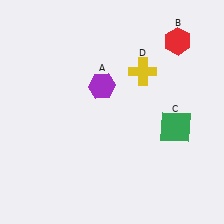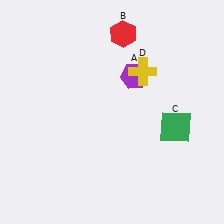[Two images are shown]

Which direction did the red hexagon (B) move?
The red hexagon (B) moved left.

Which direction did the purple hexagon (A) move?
The purple hexagon (A) moved right.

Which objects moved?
The objects that moved are: the purple hexagon (A), the red hexagon (B).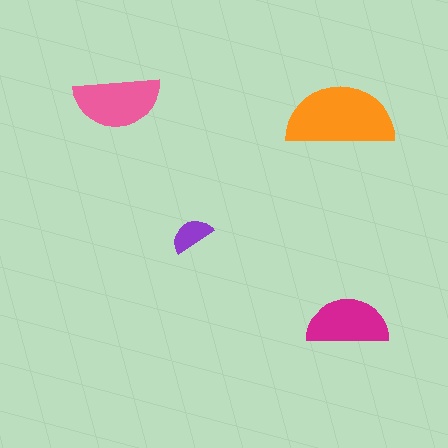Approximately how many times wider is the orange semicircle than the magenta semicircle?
About 1.5 times wider.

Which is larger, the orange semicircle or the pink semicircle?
The orange one.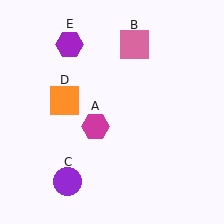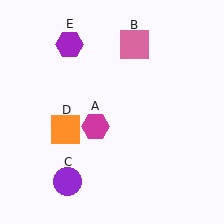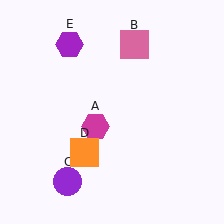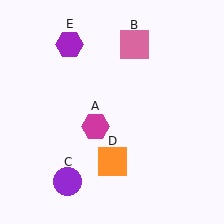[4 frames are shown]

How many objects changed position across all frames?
1 object changed position: orange square (object D).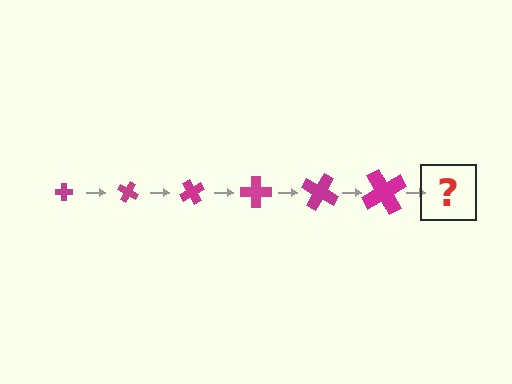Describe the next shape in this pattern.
It should be a cross, larger than the previous one and rotated 180 degrees from the start.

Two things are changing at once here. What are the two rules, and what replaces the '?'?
The two rules are that the cross grows larger each step and it rotates 30 degrees each step. The '?' should be a cross, larger than the previous one and rotated 180 degrees from the start.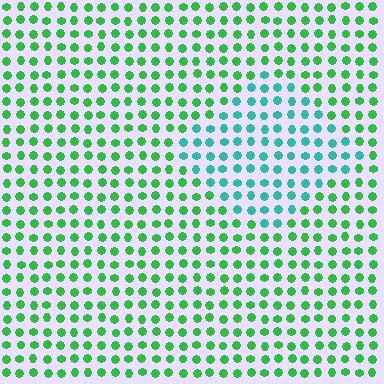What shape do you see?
I see a diamond.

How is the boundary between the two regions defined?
The boundary is defined purely by a slight shift in hue (about 42 degrees). Spacing, size, and orientation are identical on both sides.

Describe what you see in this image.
The image is filled with small green elements in a uniform arrangement. A diamond-shaped region is visible where the elements are tinted to a slightly different hue, forming a subtle color boundary.